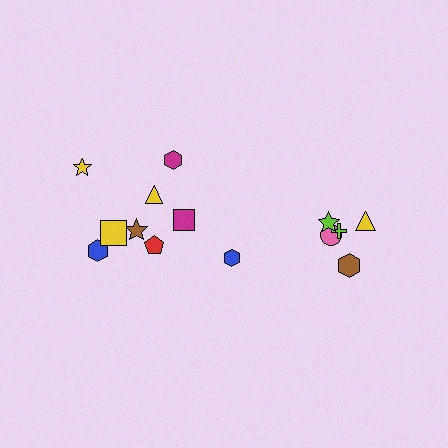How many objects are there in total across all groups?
There are 14 objects.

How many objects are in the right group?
There are 6 objects.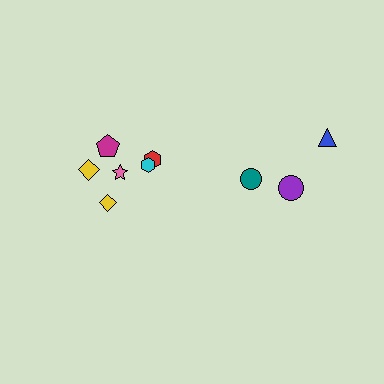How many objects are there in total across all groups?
There are 9 objects.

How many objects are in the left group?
There are 6 objects.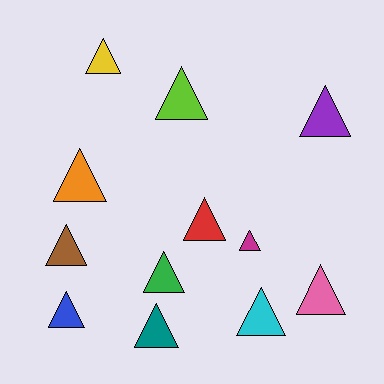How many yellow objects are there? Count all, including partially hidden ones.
There is 1 yellow object.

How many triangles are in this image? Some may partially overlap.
There are 12 triangles.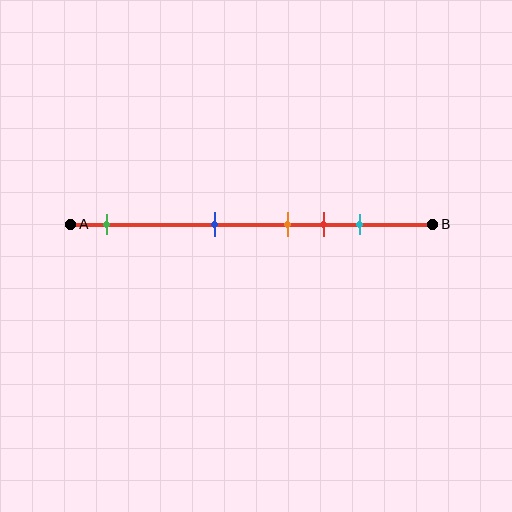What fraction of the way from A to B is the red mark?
The red mark is approximately 70% (0.7) of the way from A to B.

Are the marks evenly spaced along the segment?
No, the marks are not evenly spaced.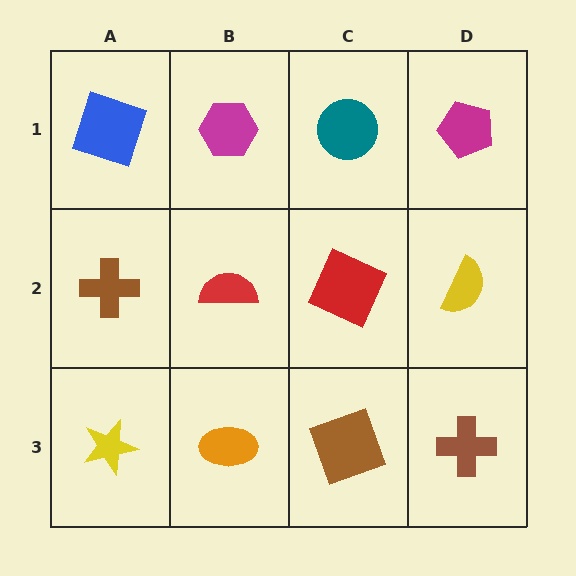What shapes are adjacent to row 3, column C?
A red square (row 2, column C), an orange ellipse (row 3, column B), a brown cross (row 3, column D).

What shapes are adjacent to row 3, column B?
A red semicircle (row 2, column B), a yellow star (row 3, column A), a brown square (row 3, column C).